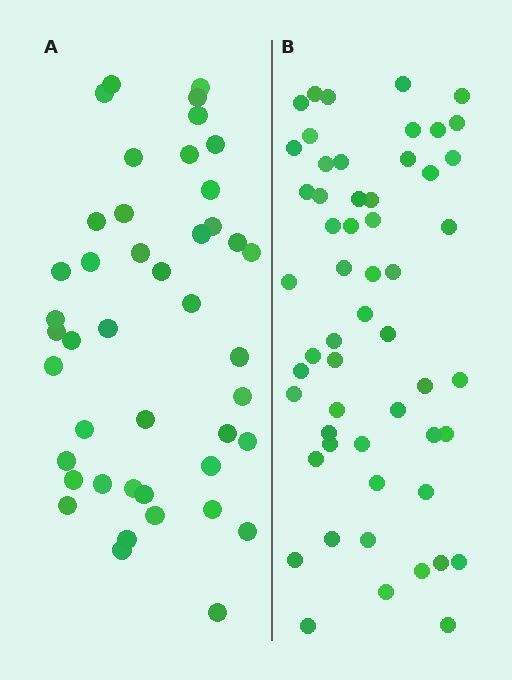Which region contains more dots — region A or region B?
Region B (the right region) has more dots.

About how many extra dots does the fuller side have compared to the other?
Region B has roughly 12 or so more dots than region A.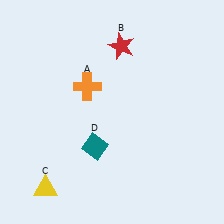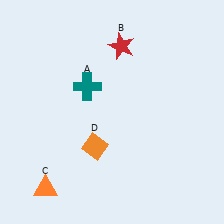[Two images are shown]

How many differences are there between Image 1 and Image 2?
There are 3 differences between the two images.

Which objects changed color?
A changed from orange to teal. C changed from yellow to orange. D changed from teal to orange.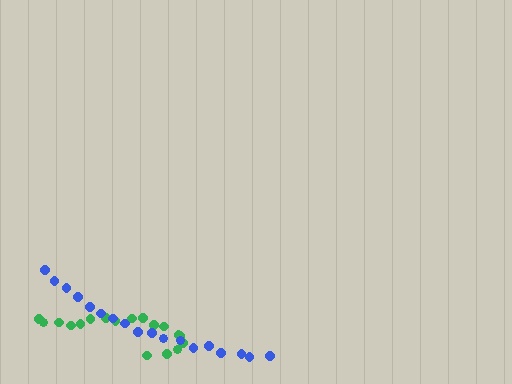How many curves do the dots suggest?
There are 2 distinct paths.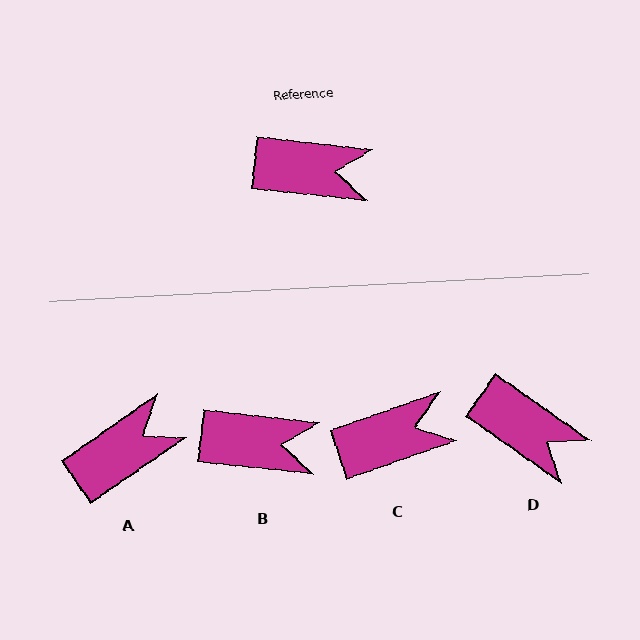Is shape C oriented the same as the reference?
No, it is off by about 26 degrees.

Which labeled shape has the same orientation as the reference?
B.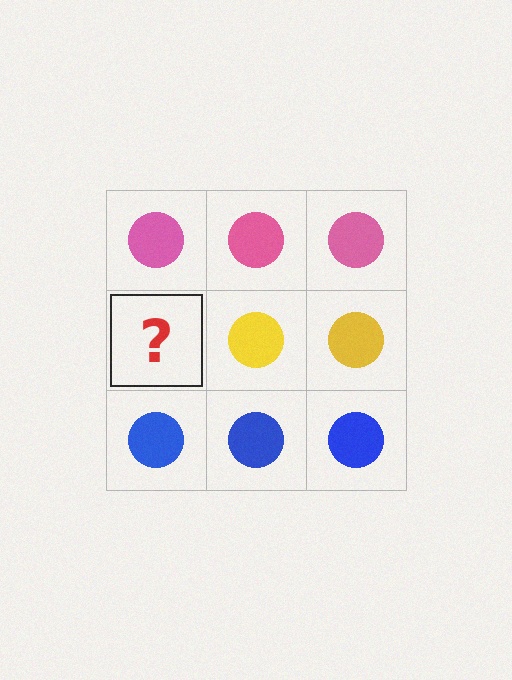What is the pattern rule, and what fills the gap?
The rule is that each row has a consistent color. The gap should be filled with a yellow circle.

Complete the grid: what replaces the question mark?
The question mark should be replaced with a yellow circle.